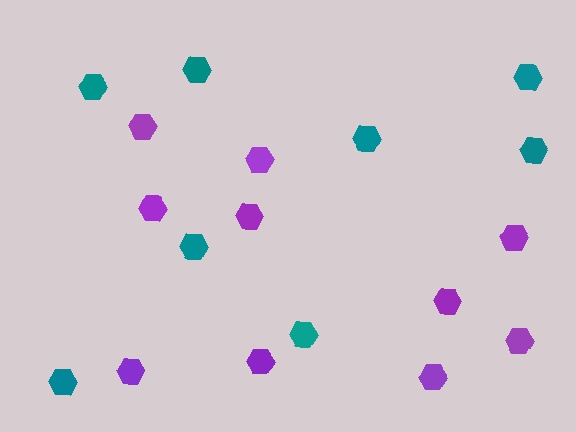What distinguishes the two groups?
There are 2 groups: one group of purple hexagons (10) and one group of teal hexagons (8).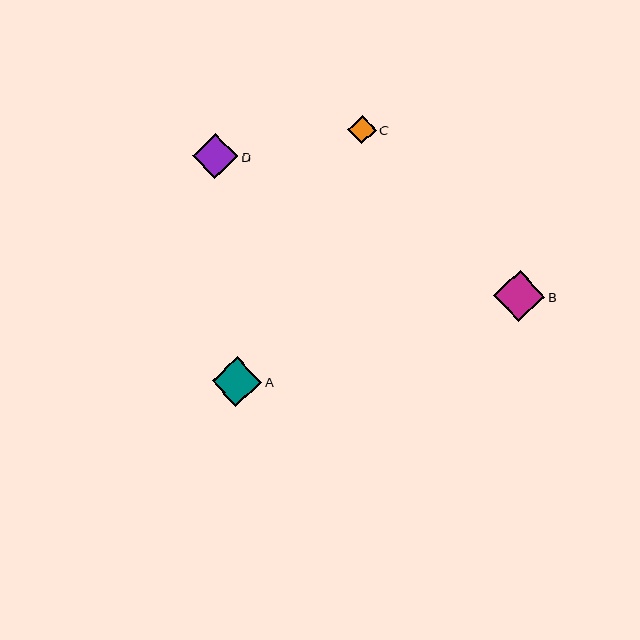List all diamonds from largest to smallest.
From largest to smallest: B, A, D, C.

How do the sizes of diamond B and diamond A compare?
Diamond B and diamond A are approximately the same size.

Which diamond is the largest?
Diamond B is the largest with a size of approximately 51 pixels.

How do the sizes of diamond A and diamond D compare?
Diamond A and diamond D are approximately the same size.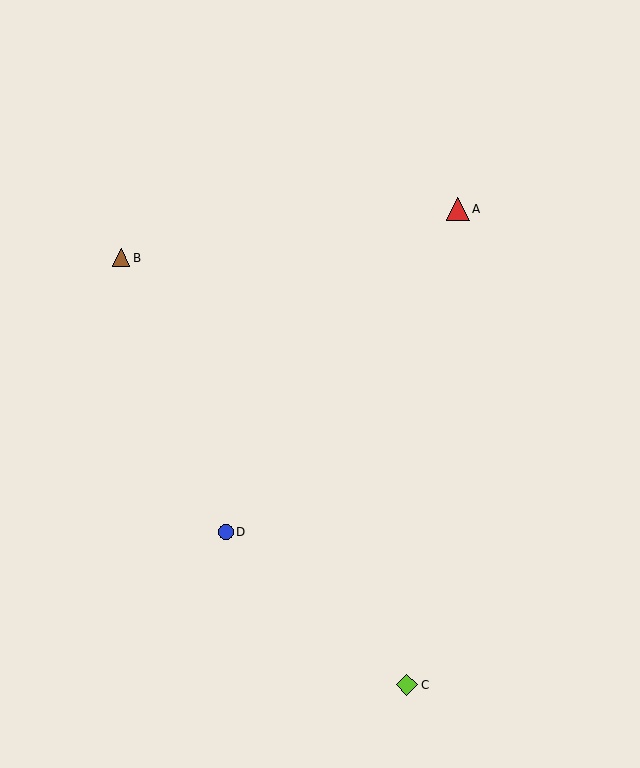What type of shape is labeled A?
Shape A is a red triangle.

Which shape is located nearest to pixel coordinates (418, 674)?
The lime diamond (labeled C) at (407, 685) is nearest to that location.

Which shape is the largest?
The red triangle (labeled A) is the largest.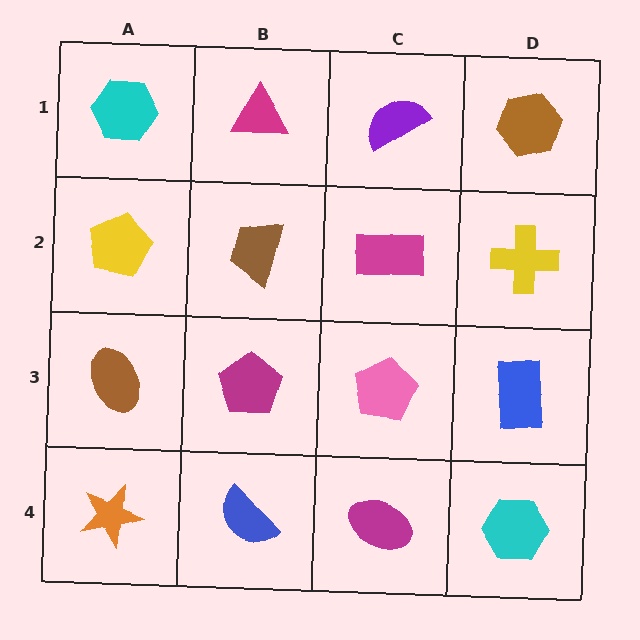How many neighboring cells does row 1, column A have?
2.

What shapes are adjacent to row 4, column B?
A magenta pentagon (row 3, column B), an orange star (row 4, column A), a magenta ellipse (row 4, column C).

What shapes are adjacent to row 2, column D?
A brown hexagon (row 1, column D), a blue rectangle (row 3, column D), a magenta rectangle (row 2, column C).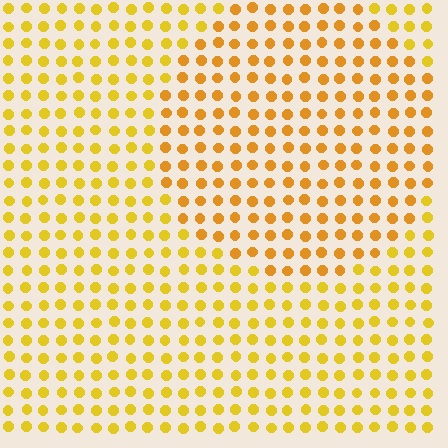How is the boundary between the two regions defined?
The boundary is defined purely by a slight shift in hue (about 18 degrees). Spacing, size, and orientation are identical on both sides.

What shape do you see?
I see a circle.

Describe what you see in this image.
The image is filled with small yellow elements in a uniform arrangement. A circle-shaped region is visible where the elements are tinted to a slightly different hue, forming a subtle color boundary.